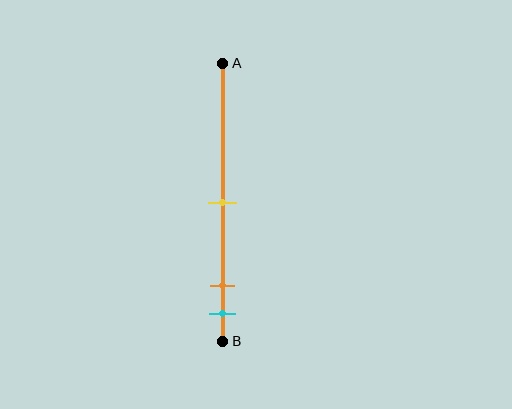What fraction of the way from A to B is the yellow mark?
The yellow mark is approximately 50% (0.5) of the way from A to B.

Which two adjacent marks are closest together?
The orange and cyan marks are the closest adjacent pair.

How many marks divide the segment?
There are 3 marks dividing the segment.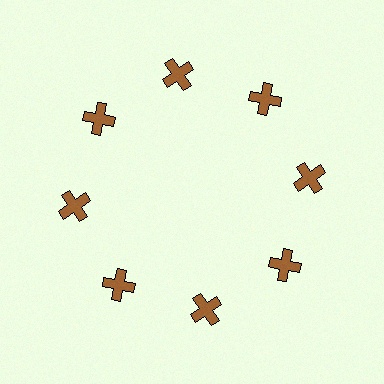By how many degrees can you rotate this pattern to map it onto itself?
The pattern maps onto itself every 45 degrees of rotation.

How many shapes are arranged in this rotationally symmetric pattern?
There are 8 shapes, arranged in 8 groups of 1.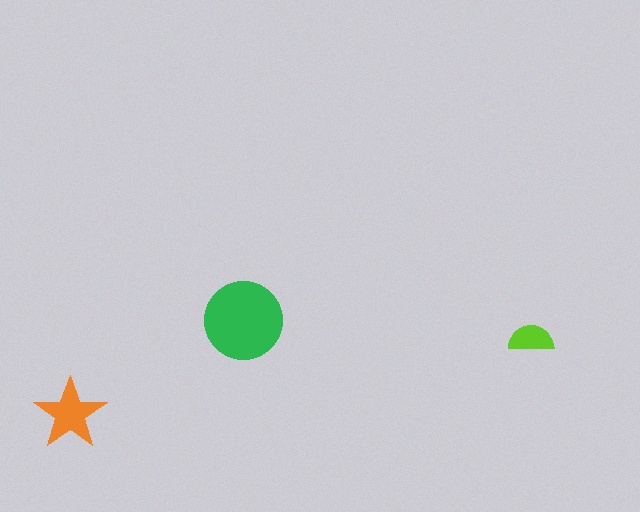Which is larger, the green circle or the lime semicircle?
The green circle.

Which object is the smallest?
The lime semicircle.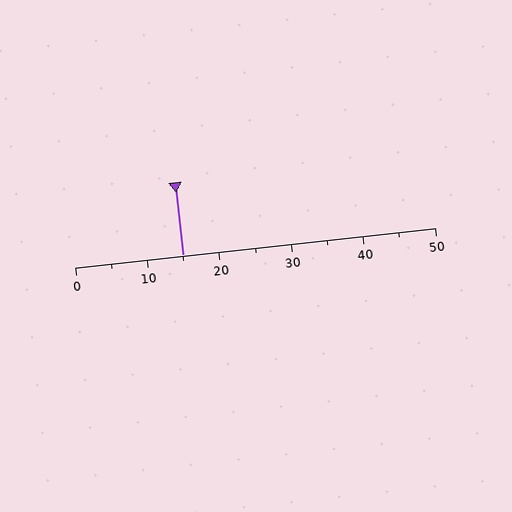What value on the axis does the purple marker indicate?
The marker indicates approximately 15.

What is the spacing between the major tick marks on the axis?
The major ticks are spaced 10 apart.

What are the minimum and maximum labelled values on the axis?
The axis runs from 0 to 50.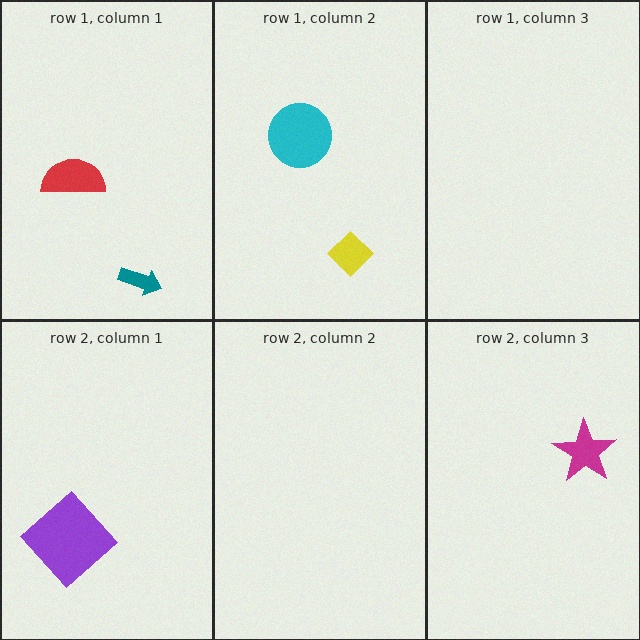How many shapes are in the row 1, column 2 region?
2.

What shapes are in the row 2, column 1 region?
The purple diamond.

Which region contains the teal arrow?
The row 1, column 1 region.